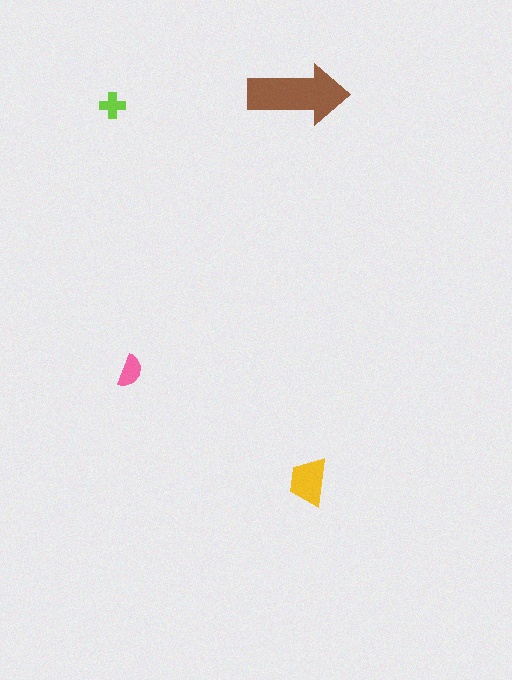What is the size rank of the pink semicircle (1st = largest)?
3rd.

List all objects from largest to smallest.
The brown arrow, the yellow trapezoid, the pink semicircle, the lime cross.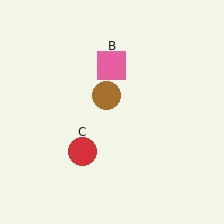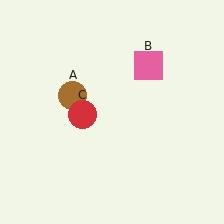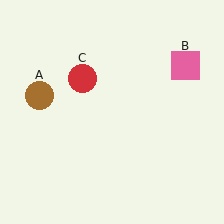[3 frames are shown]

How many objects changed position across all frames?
3 objects changed position: brown circle (object A), pink square (object B), red circle (object C).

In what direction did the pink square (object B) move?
The pink square (object B) moved right.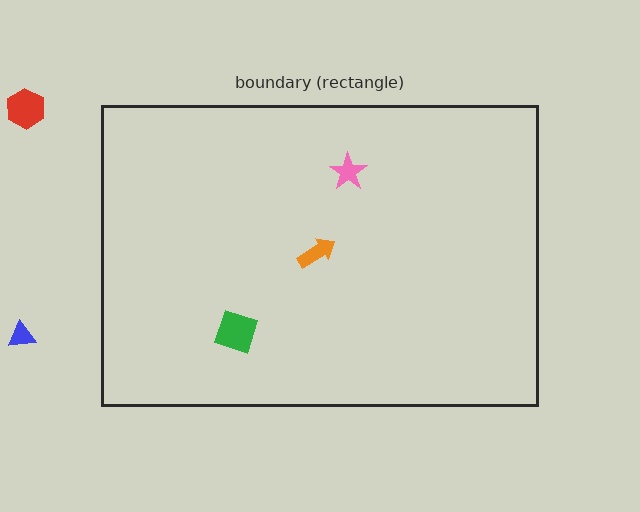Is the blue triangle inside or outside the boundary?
Outside.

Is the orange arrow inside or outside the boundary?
Inside.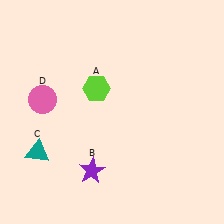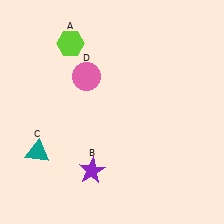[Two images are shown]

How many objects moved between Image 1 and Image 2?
2 objects moved between the two images.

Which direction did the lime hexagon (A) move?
The lime hexagon (A) moved up.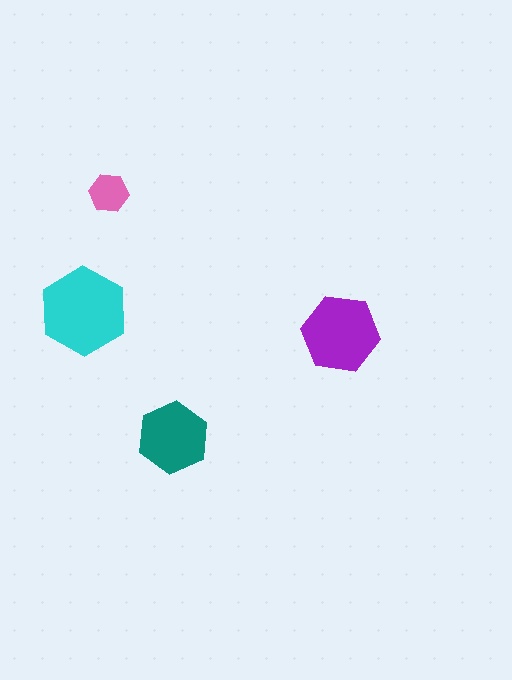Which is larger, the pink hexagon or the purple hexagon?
The purple one.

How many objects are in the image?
There are 4 objects in the image.